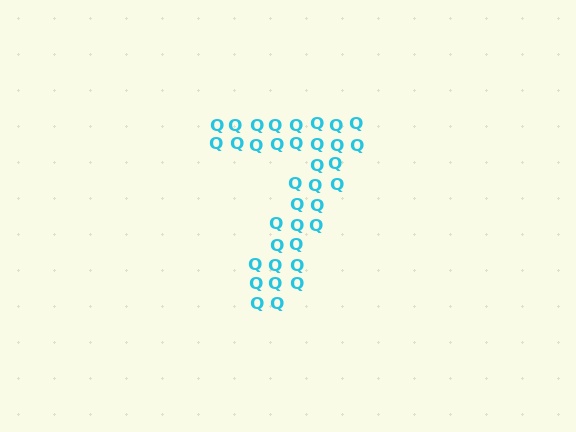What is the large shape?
The large shape is the digit 7.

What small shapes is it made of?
It is made of small letter Q's.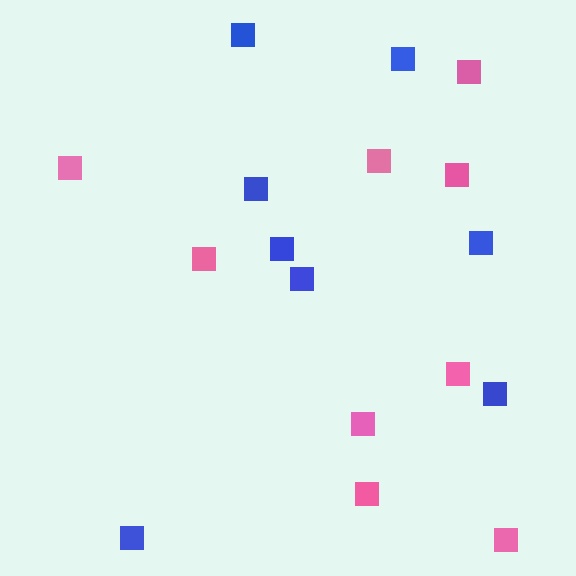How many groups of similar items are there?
There are 2 groups: one group of pink squares (9) and one group of blue squares (8).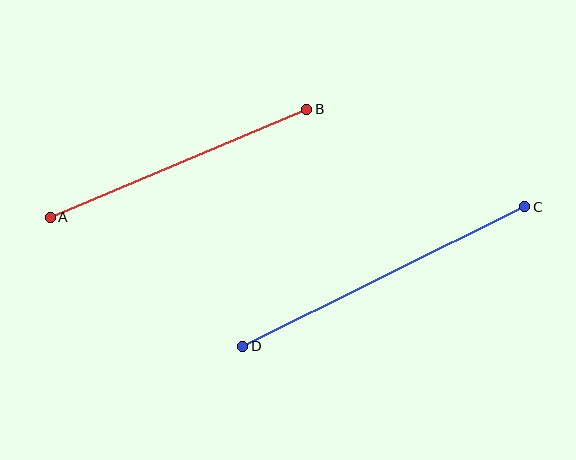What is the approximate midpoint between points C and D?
The midpoint is at approximately (384, 276) pixels.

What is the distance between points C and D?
The distance is approximately 315 pixels.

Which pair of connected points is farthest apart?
Points C and D are farthest apart.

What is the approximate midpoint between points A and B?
The midpoint is at approximately (179, 163) pixels.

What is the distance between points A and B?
The distance is approximately 278 pixels.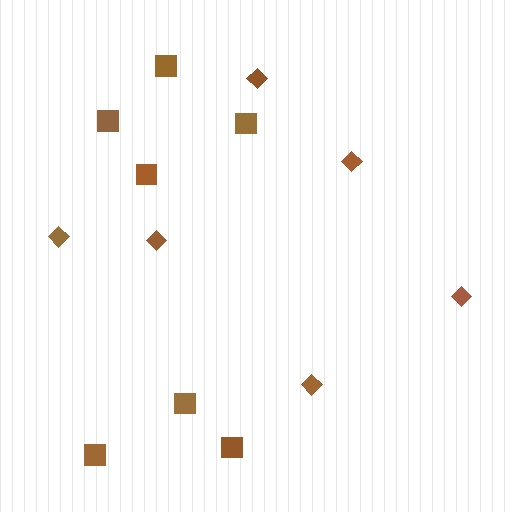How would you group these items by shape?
There are 2 groups: one group of diamonds (6) and one group of squares (7).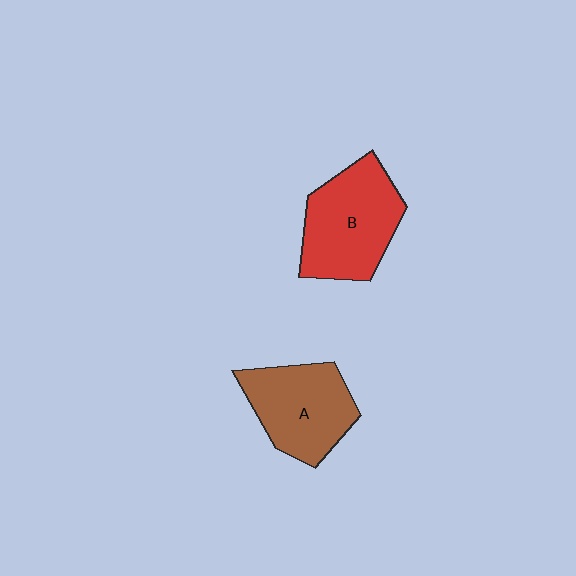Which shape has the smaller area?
Shape A (brown).